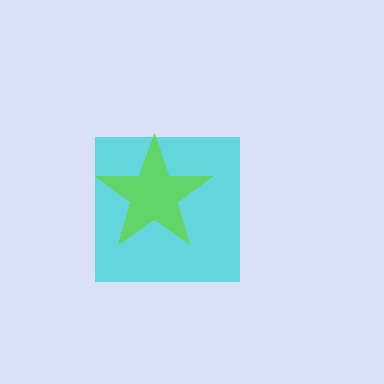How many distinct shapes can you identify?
There are 2 distinct shapes: a cyan square, a lime star.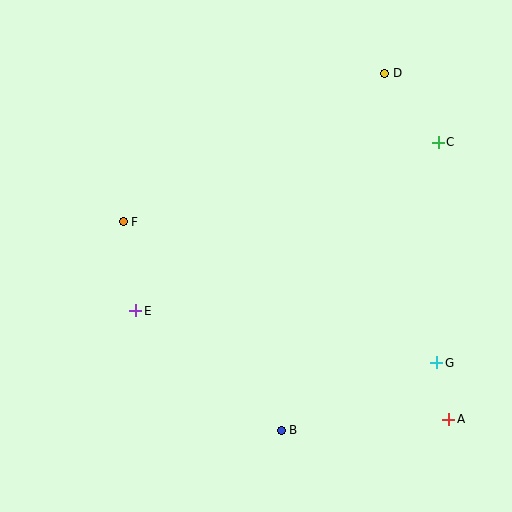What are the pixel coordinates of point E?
Point E is at (136, 311).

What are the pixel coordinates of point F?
Point F is at (123, 222).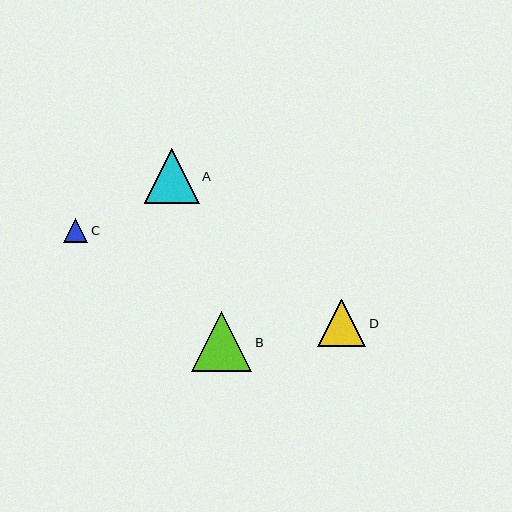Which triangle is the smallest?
Triangle C is the smallest with a size of approximately 25 pixels.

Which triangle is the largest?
Triangle B is the largest with a size of approximately 60 pixels.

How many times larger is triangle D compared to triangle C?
Triangle D is approximately 1.9 times the size of triangle C.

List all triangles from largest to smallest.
From largest to smallest: B, A, D, C.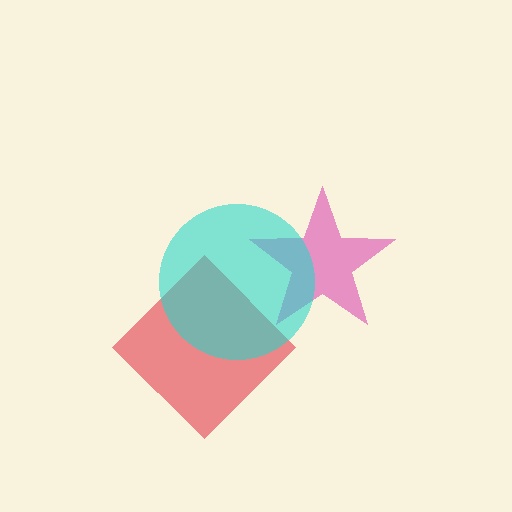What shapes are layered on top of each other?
The layered shapes are: a pink star, a red diamond, a cyan circle.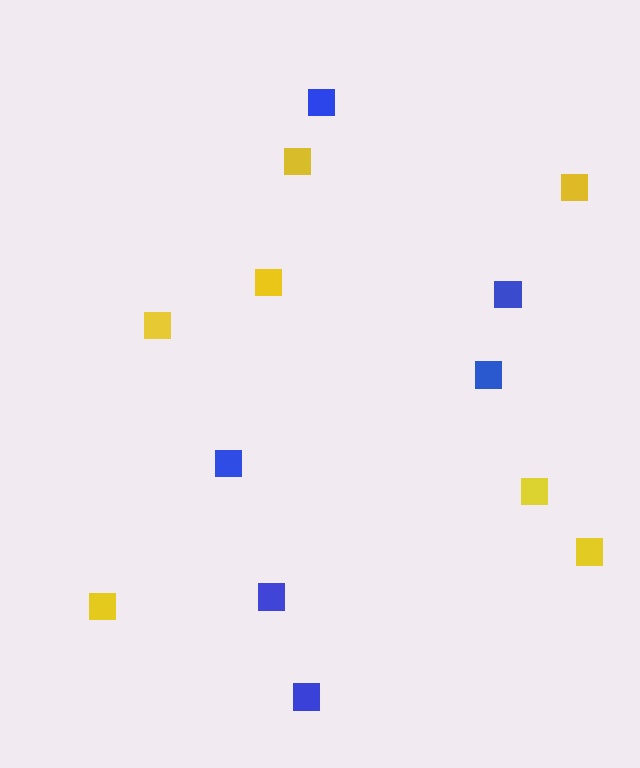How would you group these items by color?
There are 2 groups: one group of yellow squares (7) and one group of blue squares (6).